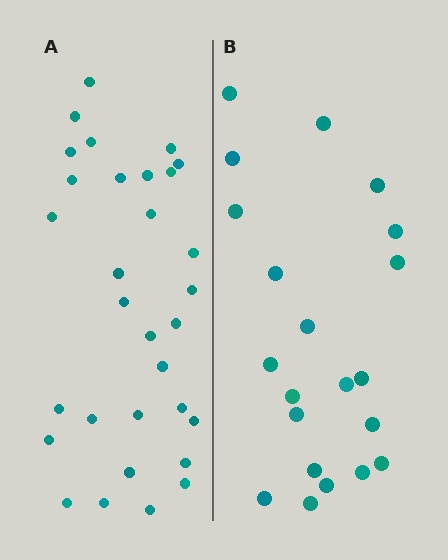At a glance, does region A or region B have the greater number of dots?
Region A (the left region) has more dots.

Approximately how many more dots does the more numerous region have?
Region A has roughly 10 or so more dots than region B.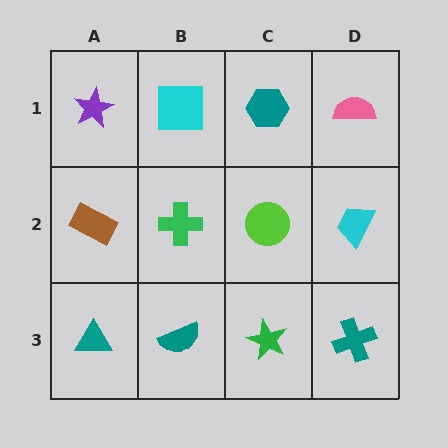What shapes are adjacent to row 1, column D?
A cyan trapezoid (row 2, column D), a teal hexagon (row 1, column C).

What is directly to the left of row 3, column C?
A teal semicircle.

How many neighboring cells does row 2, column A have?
3.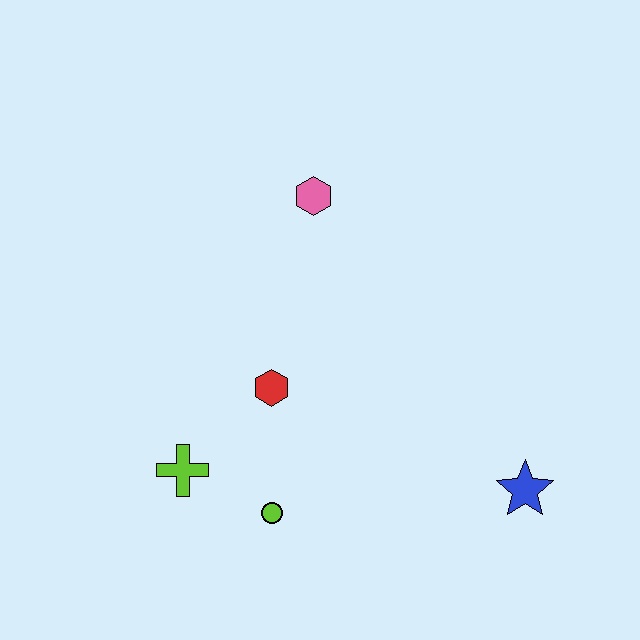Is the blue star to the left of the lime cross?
No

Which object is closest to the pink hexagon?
The red hexagon is closest to the pink hexagon.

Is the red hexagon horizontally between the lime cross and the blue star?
Yes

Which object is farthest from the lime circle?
The pink hexagon is farthest from the lime circle.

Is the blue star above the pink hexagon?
No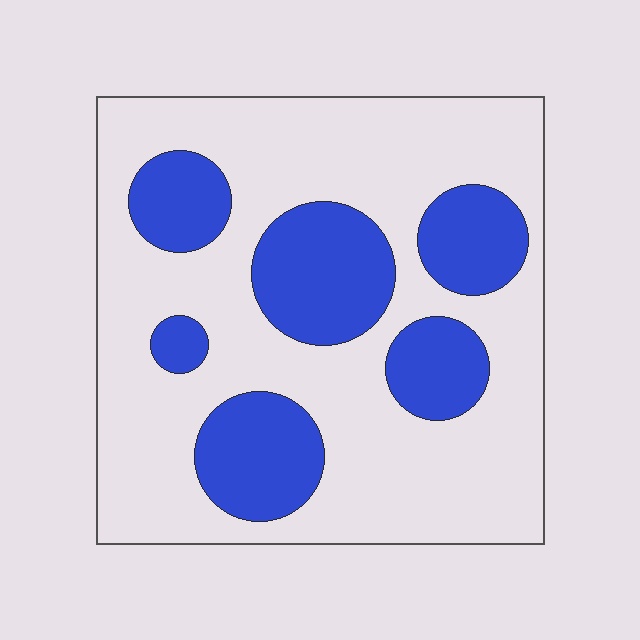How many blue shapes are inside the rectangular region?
6.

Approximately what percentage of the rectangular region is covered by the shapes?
Approximately 30%.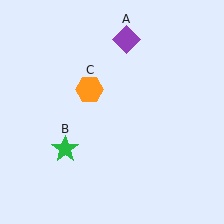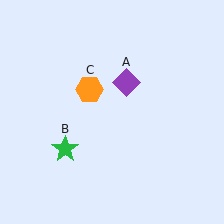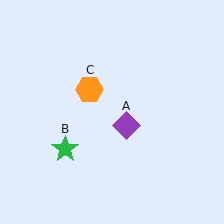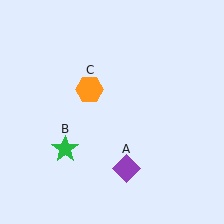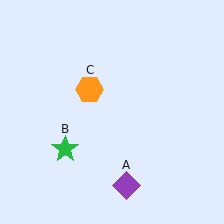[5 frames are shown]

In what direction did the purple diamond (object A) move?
The purple diamond (object A) moved down.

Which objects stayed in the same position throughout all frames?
Green star (object B) and orange hexagon (object C) remained stationary.